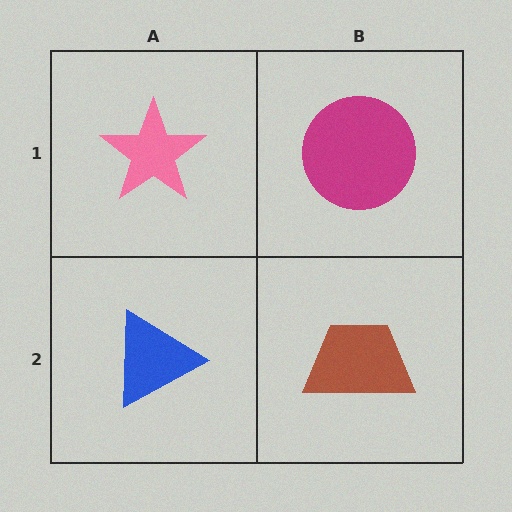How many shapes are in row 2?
2 shapes.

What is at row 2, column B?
A brown trapezoid.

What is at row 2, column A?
A blue triangle.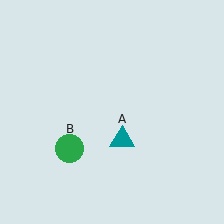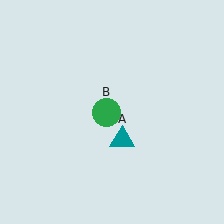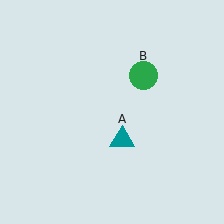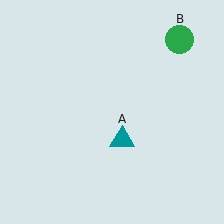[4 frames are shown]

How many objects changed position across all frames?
1 object changed position: green circle (object B).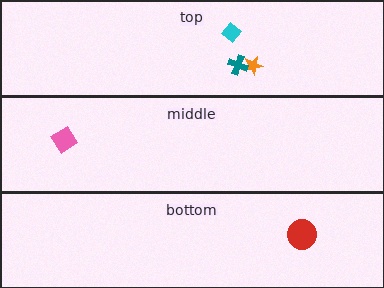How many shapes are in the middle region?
1.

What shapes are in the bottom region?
The red circle.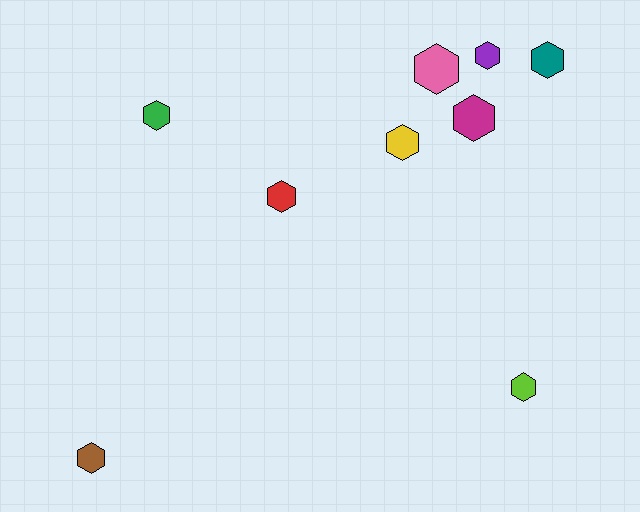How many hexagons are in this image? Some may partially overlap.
There are 9 hexagons.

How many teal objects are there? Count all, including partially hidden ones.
There is 1 teal object.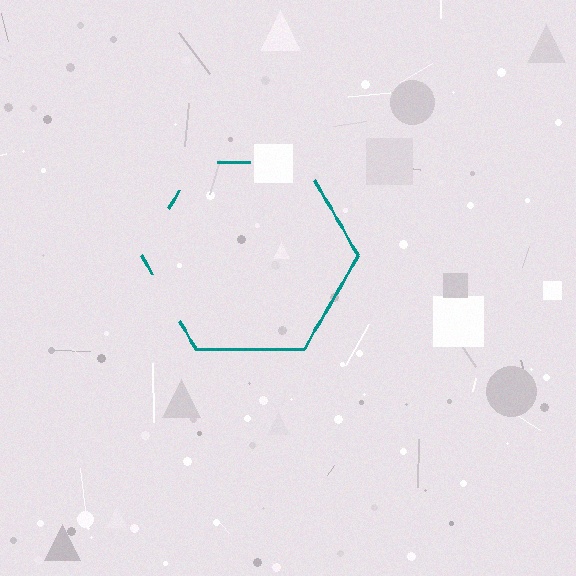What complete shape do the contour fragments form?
The contour fragments form a hexagon.